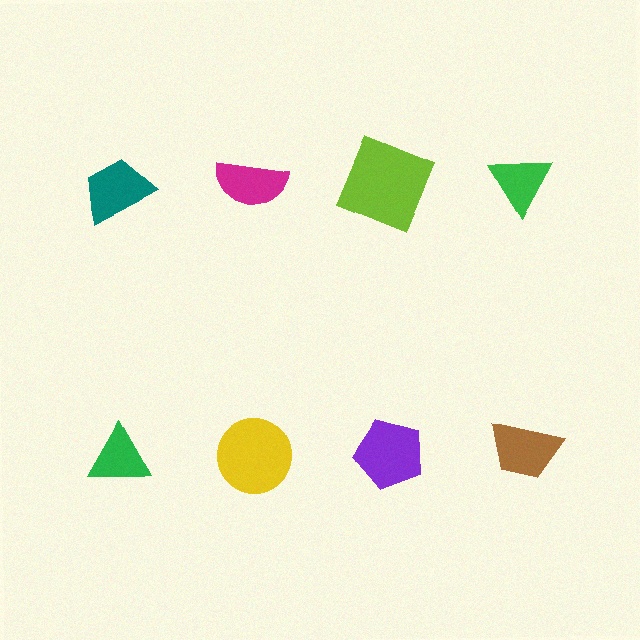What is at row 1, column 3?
A lime square.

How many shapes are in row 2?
4 shapes.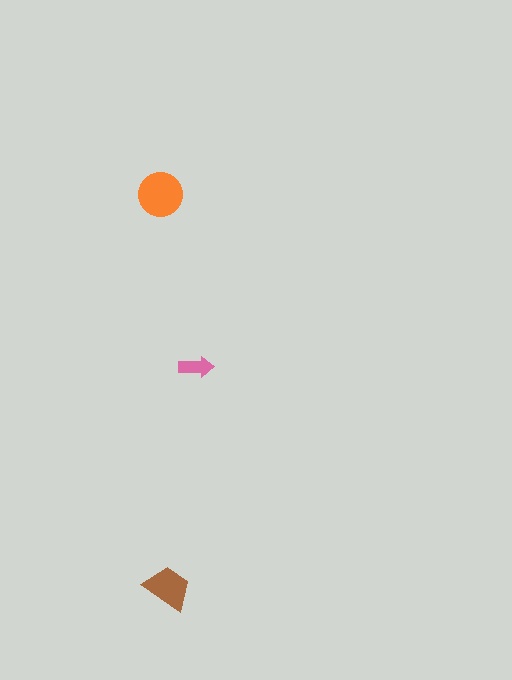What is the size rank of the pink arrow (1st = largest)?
3rd.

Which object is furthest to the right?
The pink arrow is rightmost.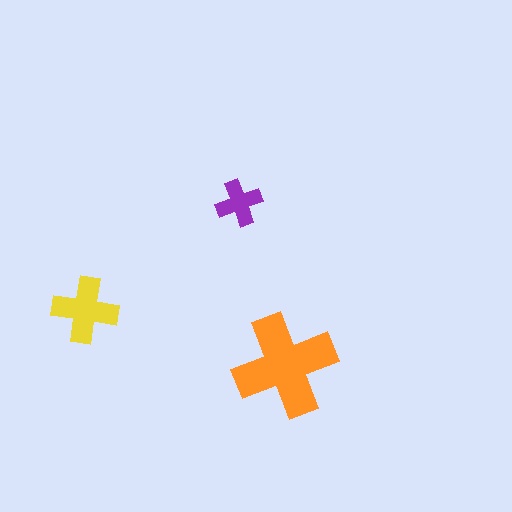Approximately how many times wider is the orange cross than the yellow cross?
About 1.5 times wider.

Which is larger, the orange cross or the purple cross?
The orange one.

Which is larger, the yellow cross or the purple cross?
The yellow one.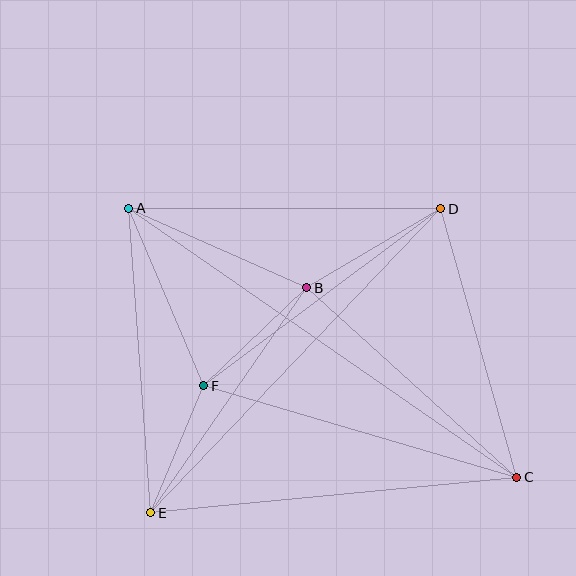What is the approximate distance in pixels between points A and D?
The distance between A and D is approximately 312 pixels.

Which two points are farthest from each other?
Points A and C are farthest from each other.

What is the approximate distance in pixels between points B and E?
The distance between B and E is approximately 274 pixels.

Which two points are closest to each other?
Points E and F are closest to each other.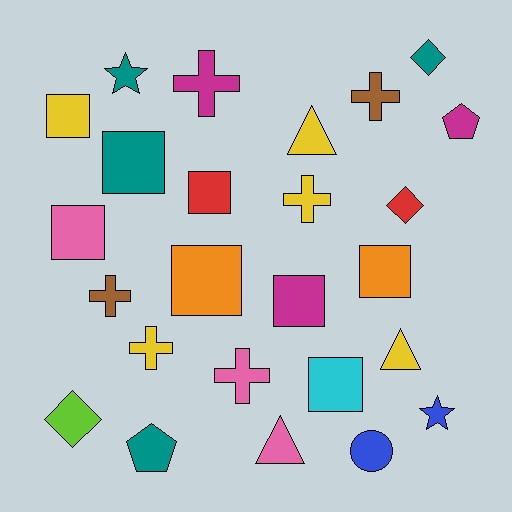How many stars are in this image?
There are 2 stars.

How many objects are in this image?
There are 25 objects.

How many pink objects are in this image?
There are 3 pink objects.